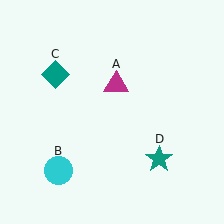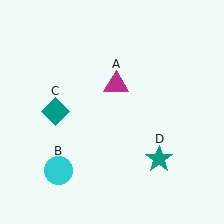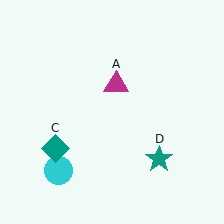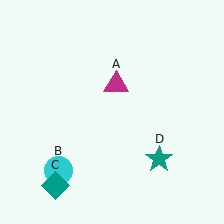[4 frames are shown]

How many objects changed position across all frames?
1 object changed position: teal diamond (object C).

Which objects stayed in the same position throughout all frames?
Magenta triangle (object A) and cyan circle (object B) and teal star (object D) remained stationary.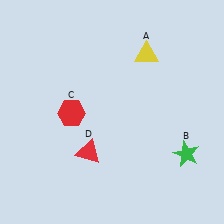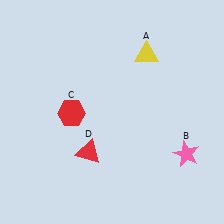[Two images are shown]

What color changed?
The star (B) changed from green in Image 1 to pink in Image 2.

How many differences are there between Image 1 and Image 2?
There is 1 difference between the two images.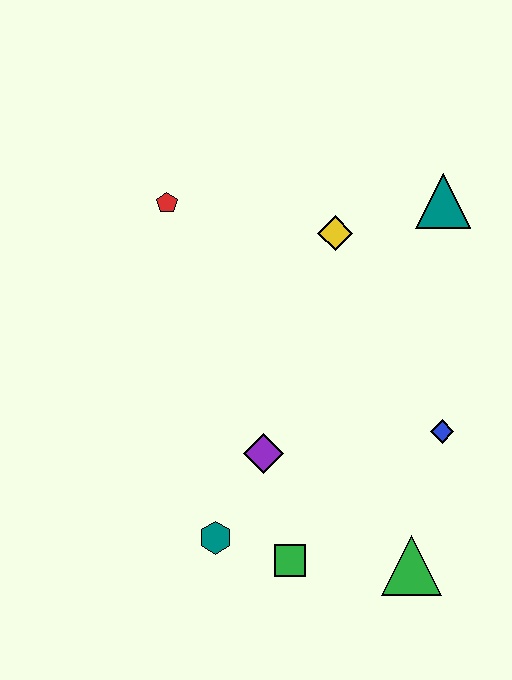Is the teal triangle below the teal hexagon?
No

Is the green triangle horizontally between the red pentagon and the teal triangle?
Yes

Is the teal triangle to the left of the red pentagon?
No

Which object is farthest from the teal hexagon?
The teal triangle is farthest from the teal hexagon.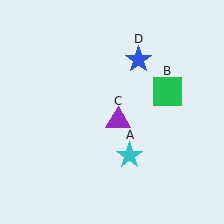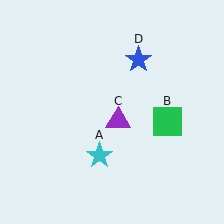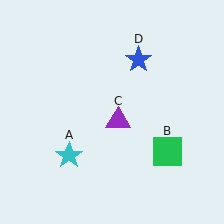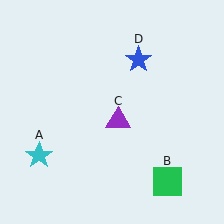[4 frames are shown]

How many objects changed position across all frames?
2 objects changed position: cyan star (object A), green square (object B).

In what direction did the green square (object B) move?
The green square (object B) moved down.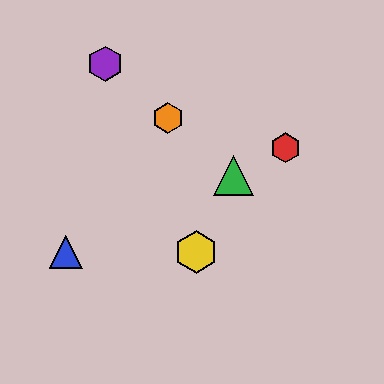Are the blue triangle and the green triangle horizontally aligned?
No, the blue triangle is at y≈252 and the green triangle is at y≈176.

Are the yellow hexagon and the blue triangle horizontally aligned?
Yes, both are at y≈252.